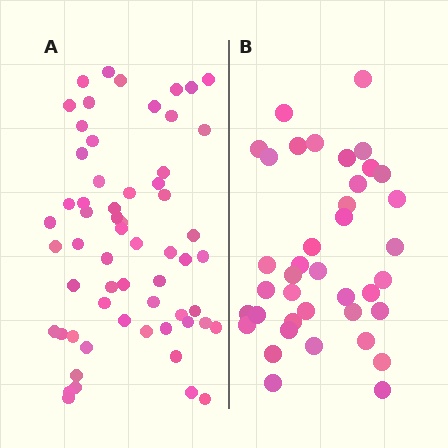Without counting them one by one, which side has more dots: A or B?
Region A (the left region) has more dots.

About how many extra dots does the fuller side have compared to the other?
Region A has approximately 20 more dots than region B.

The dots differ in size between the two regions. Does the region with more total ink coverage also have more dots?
No. Region B has more total ink coverage because its dots are larger, but region A actually contains more individual dots. Total area can be misleading — the number of items is what matters here.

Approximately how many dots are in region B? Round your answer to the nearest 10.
About 40 dots. (The exact count is 39, which rounds to 40.)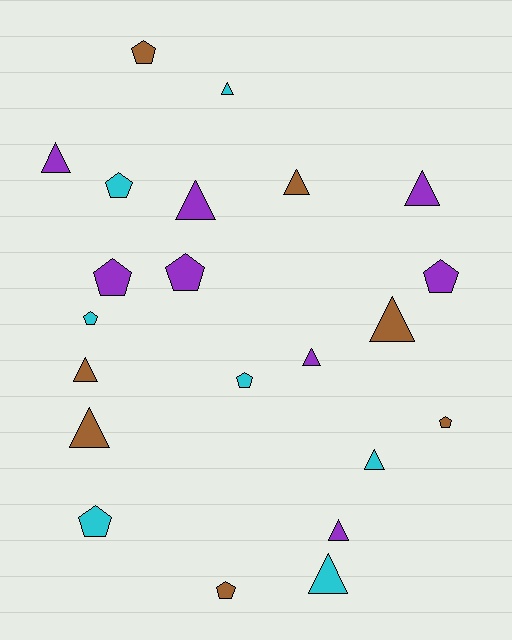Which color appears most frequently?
Purple, with 8 objects.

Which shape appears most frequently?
Triangle, with 12 objects.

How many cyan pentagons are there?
There are 4 cyan pentagons.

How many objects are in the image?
There are 22 objects.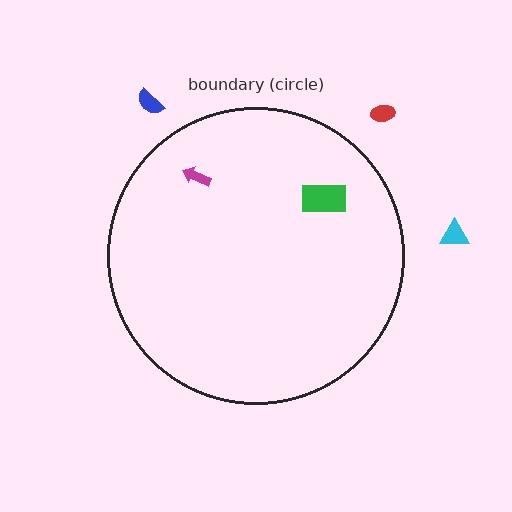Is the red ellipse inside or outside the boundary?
Outside.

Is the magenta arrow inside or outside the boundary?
Inside.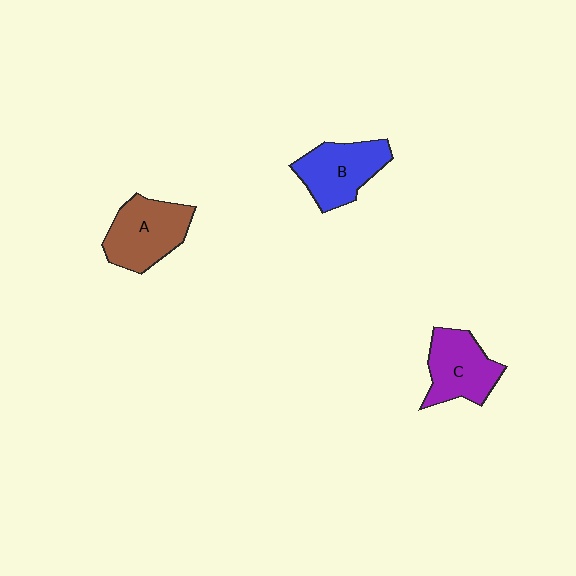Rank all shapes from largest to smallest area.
From largest to smallest: A (brown), B (blue), C (purple).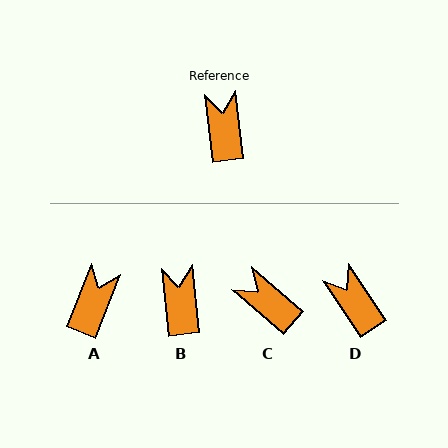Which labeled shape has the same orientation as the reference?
B.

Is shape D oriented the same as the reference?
No, it is off by about 27 degrees.